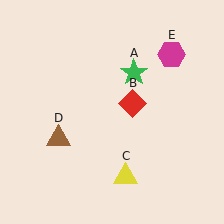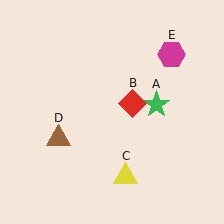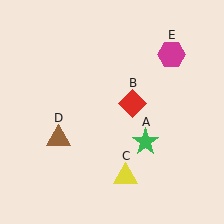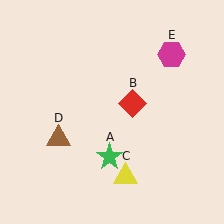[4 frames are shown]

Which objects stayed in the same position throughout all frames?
Red diamond (object B) and yellow triangle (object C) and brown triangle (object D) and magenta hexagon (object E) remained stationary.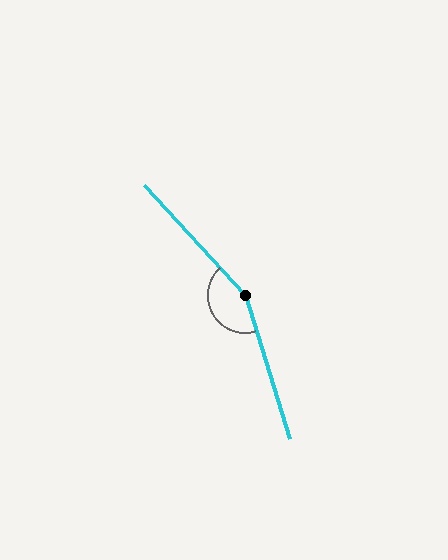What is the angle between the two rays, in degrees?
Approximately 155 degrees.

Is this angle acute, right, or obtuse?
It is obtuse.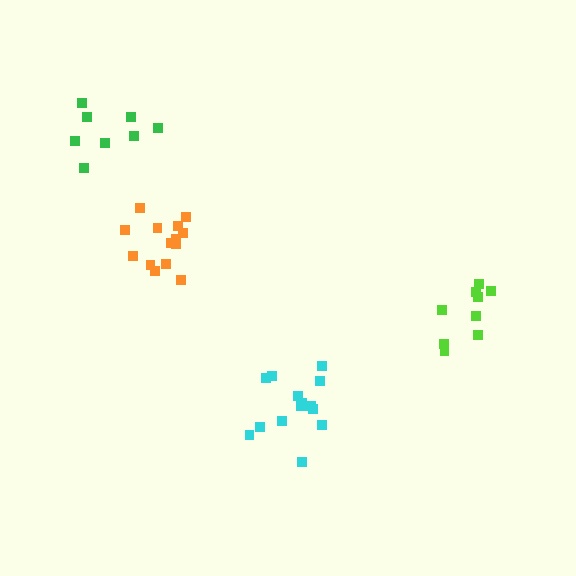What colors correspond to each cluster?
The clusters are colored: lime, cyan, green, orange.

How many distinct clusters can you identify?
There are 4 distinct clusters.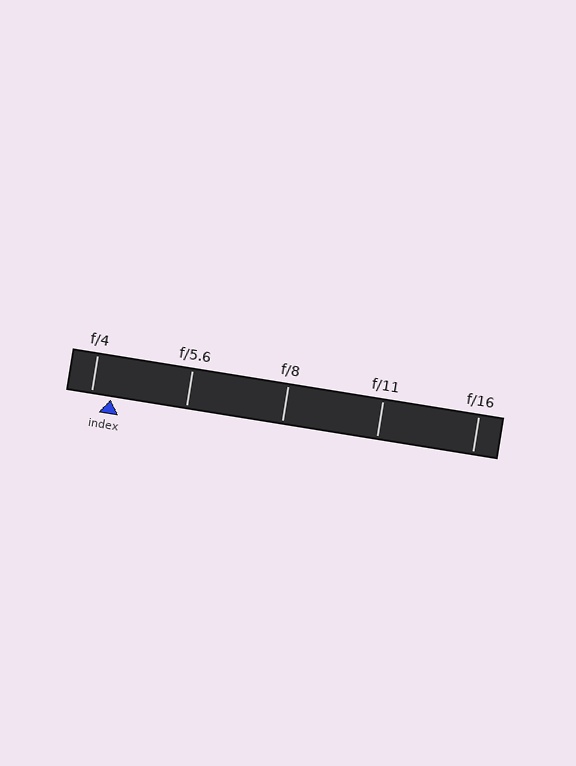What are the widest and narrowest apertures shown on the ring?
The widest aperture shown is f/4 and the narrowest is f/16.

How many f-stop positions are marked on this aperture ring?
There are 5 f-stop positions marked.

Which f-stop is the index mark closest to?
The index mark is closest to f/4.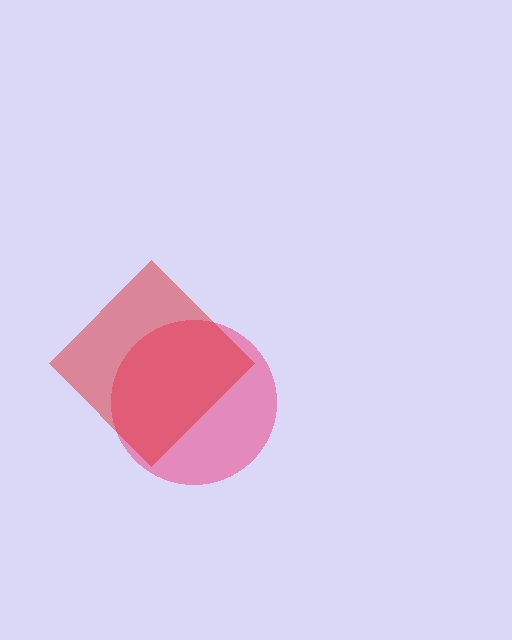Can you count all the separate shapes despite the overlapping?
Yes, there are 2 separate shapes.